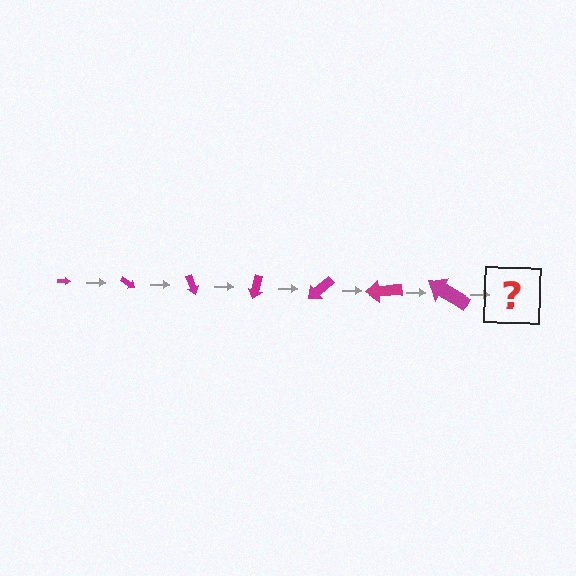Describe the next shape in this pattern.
It should be an arrow, larger than the previous one and rotated 245 degrees from the start.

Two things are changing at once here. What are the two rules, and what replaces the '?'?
The two rules are that the arrow grows larger each step and it rotates 35 degrees each step. The '?' should be an arrow, larger than the previous one and rotated 245 degrees from the start.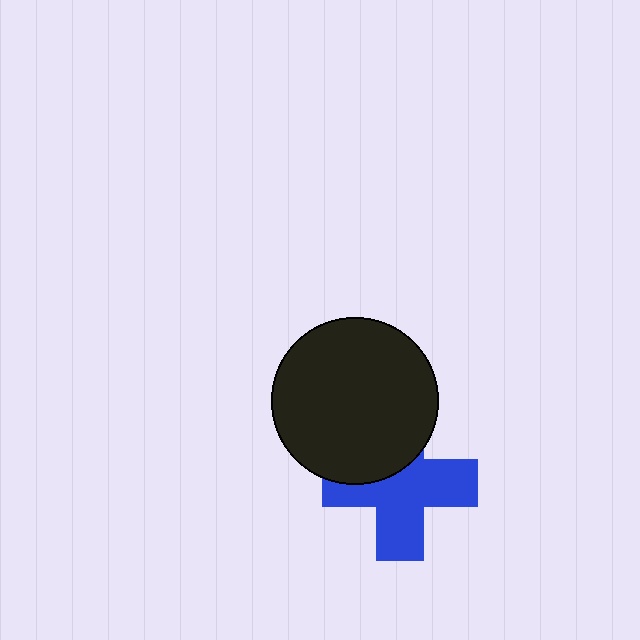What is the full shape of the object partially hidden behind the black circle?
The partially hidden object is a blue cross.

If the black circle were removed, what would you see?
You would see the complete blue cross.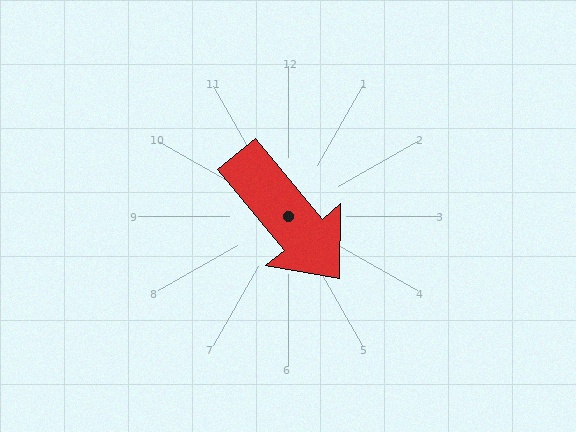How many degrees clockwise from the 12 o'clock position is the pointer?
Approximately 141 degrees.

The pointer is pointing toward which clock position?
Roughly 5 o'clock.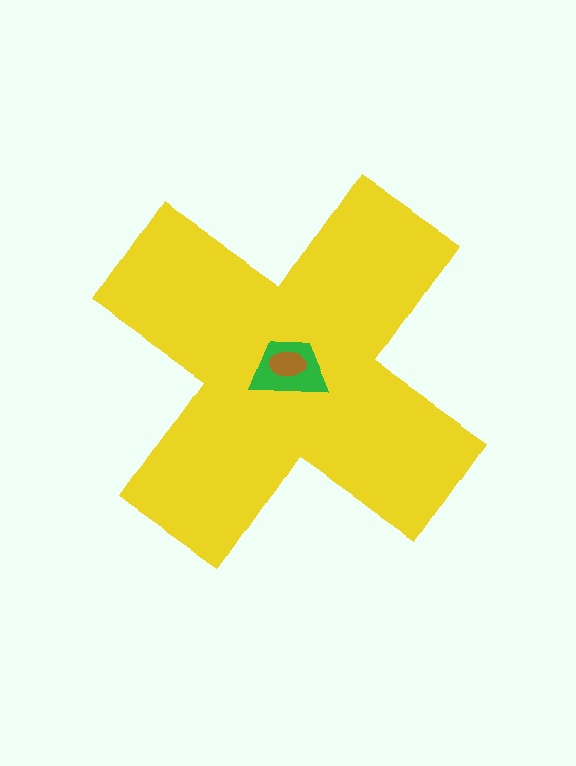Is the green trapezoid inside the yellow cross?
Yes.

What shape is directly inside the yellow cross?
The green trapezoid.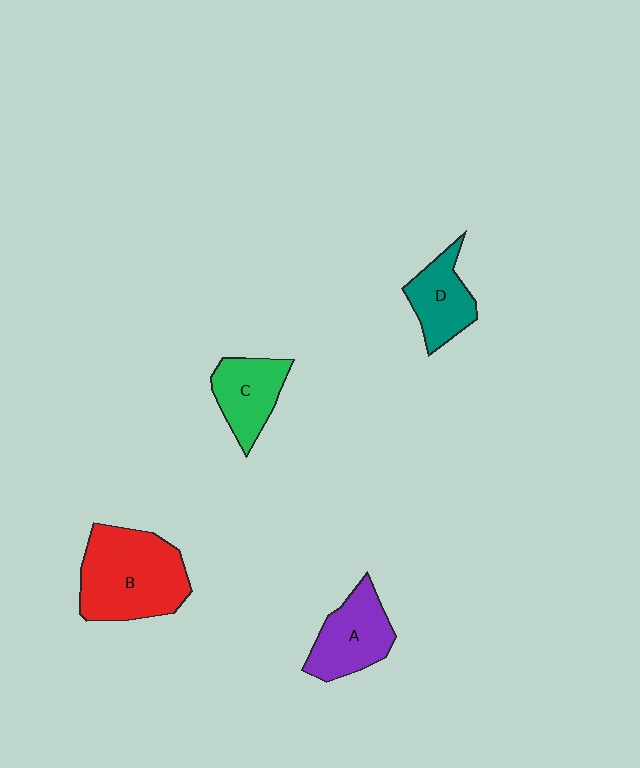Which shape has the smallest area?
Shape D (teal).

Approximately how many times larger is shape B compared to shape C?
Approximately 1.8 times.